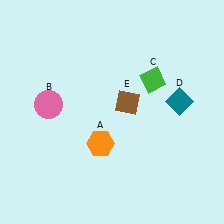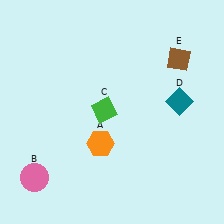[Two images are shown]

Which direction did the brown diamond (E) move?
The brown diamond (E) moved right.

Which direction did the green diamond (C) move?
The green diamond (C) moved left.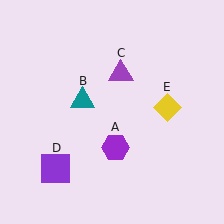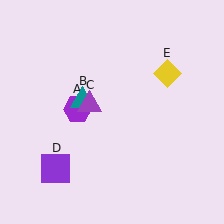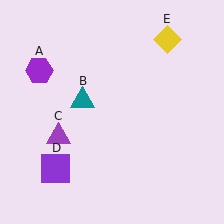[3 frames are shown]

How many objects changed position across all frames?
3 objects changed position: purple hexagon (object A), purple triangle (object C), yellow diamond (object E).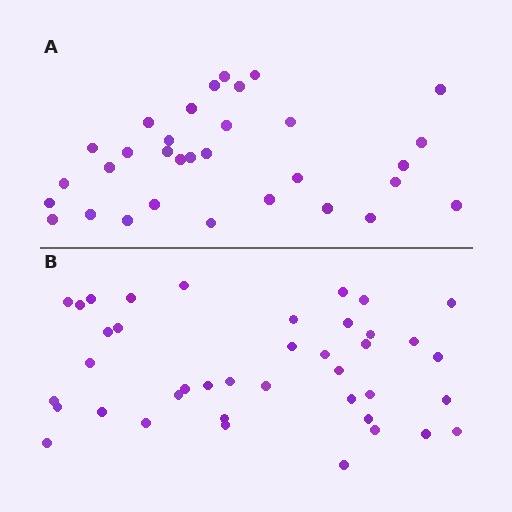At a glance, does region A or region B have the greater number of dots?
Region B (the bottom region) has more dots.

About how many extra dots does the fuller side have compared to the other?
Region B has roughly 8 or so more dots than region A.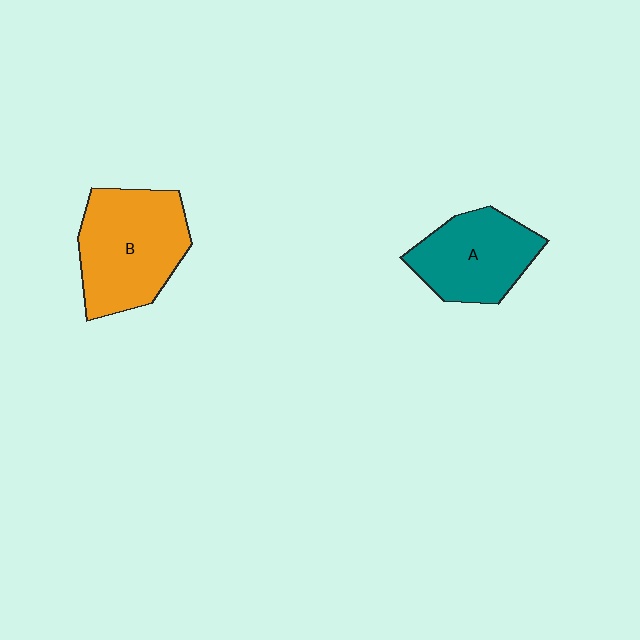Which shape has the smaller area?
Shape A (teal).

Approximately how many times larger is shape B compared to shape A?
Approximately 1.3 times.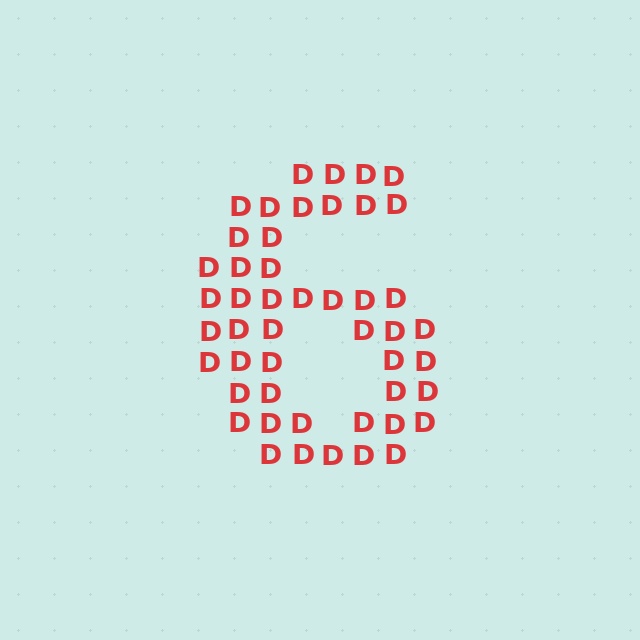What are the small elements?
The small elements are letter D's.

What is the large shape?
The large shape is the digit 6.